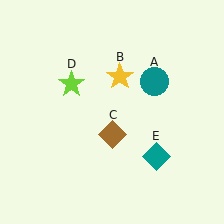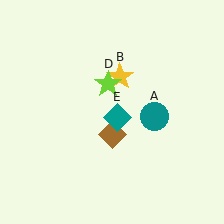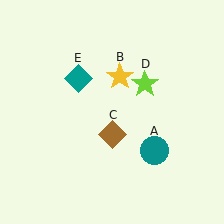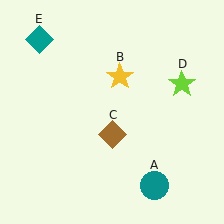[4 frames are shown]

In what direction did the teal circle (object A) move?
The teal circle (object A) moved down.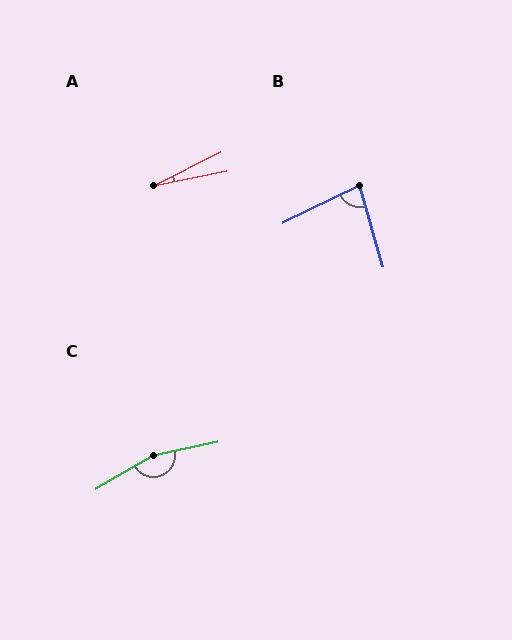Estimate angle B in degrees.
Approximately 80 degrees.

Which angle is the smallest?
A, at approximately 15 degrees.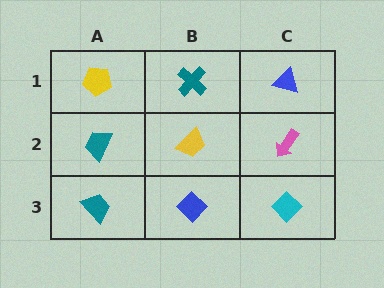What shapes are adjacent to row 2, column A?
A yellow pentagon (row 1, column A), a teal trapezoid (row 3, column A), a yellow trapezoid (row 2, column B).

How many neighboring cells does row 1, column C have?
2.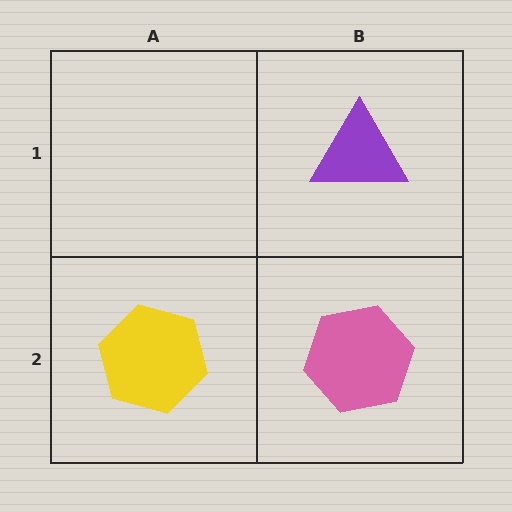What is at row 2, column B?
A pink hexagon.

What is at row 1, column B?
A purple triangle.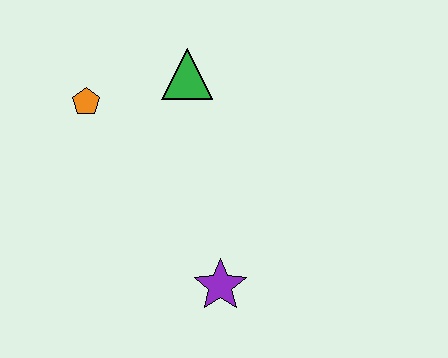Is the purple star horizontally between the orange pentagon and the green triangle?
No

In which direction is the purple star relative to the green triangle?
The purple star is below the green triangle.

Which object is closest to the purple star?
The green triangle is closest to the purple star.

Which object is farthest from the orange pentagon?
The purple star is farthest from the orange pentagon.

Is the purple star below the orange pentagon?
Yes